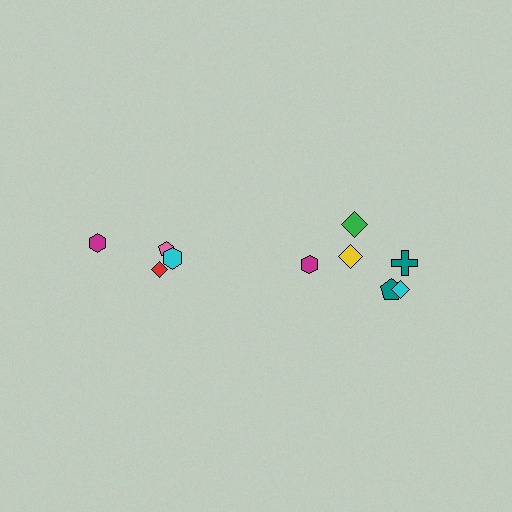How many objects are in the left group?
There are 4 objects.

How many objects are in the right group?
There are 6 objects.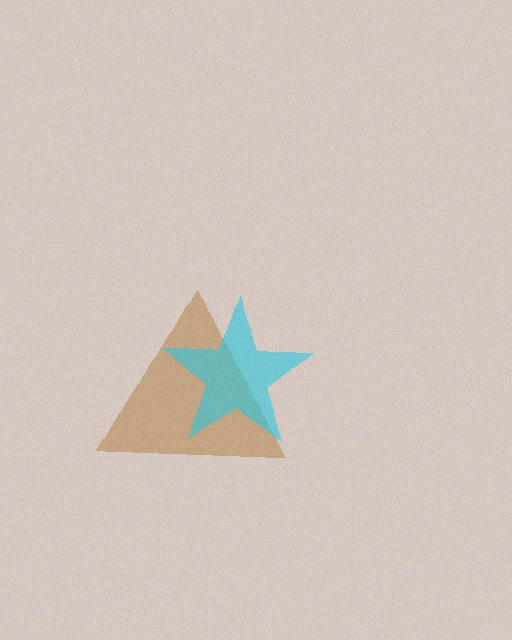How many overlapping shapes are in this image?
There are 2 overlapping shapes in the image.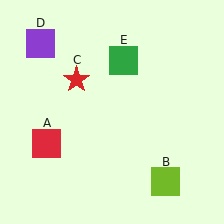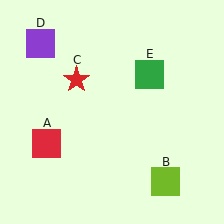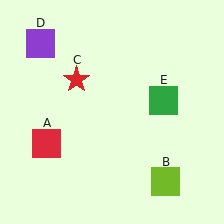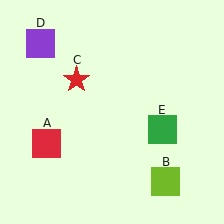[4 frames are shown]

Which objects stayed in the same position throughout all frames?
Red square (object A) and lime square (object B) and red star (object C) and purple square (object D) remained stationary.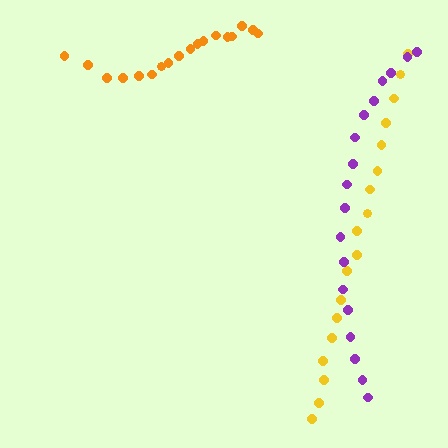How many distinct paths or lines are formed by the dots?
There are 3 distinct paths.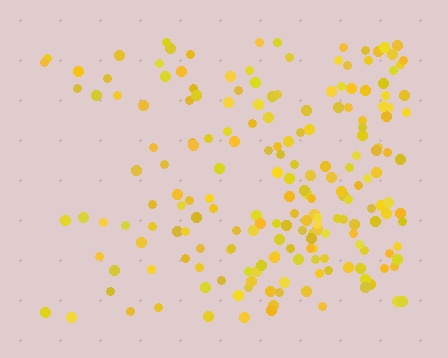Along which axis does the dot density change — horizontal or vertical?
Horizontal.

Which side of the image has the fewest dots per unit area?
The left.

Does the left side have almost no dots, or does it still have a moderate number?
Still a moderate number, just noticeably fewer than the right.